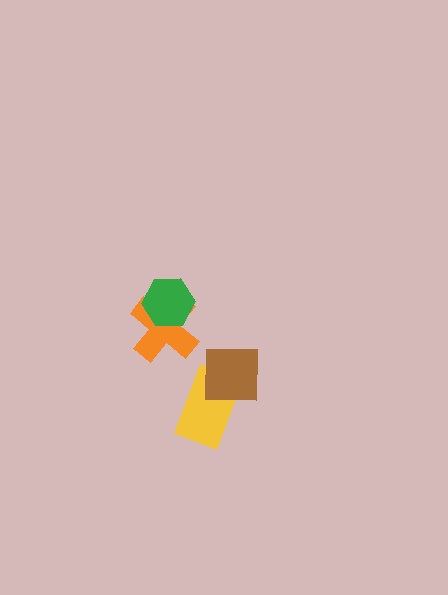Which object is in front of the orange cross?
The green hexagon is in front of the orange cross.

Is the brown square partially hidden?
No, no other shape covers it.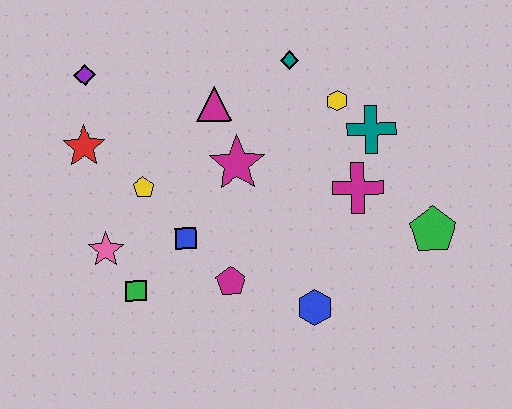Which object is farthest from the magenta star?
The green pentagon is farthest from the magenta star.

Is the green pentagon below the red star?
Yes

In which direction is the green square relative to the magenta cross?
The green square is to the left of the magenta cross.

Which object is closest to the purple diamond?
The red star is closest to the purple diamond.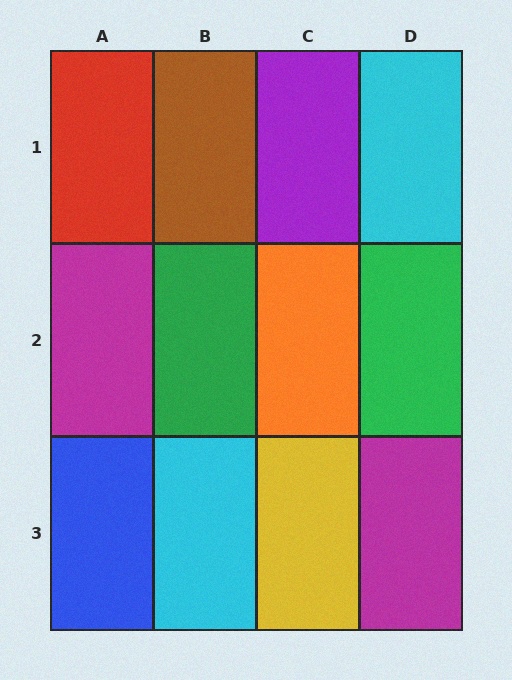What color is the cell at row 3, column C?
Yellow.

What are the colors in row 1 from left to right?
Red, brown, purple, cyan.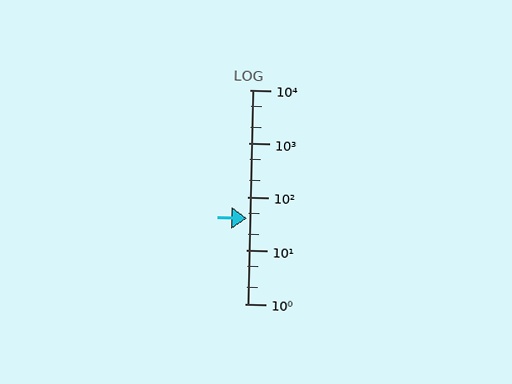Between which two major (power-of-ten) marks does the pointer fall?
The pointer is between 10 and 100.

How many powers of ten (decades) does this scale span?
The scale spans 4 decades, from 1 to 10000.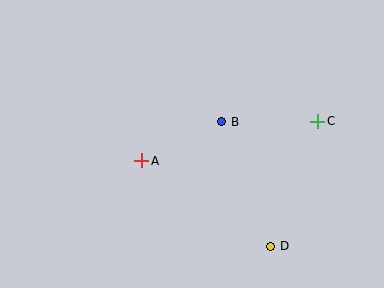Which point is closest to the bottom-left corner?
Point A is closest to the bottom-left corner.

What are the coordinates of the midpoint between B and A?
The midpoint between B and A is at (182, 141).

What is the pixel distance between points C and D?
The distance between C and D is 133 pixels.